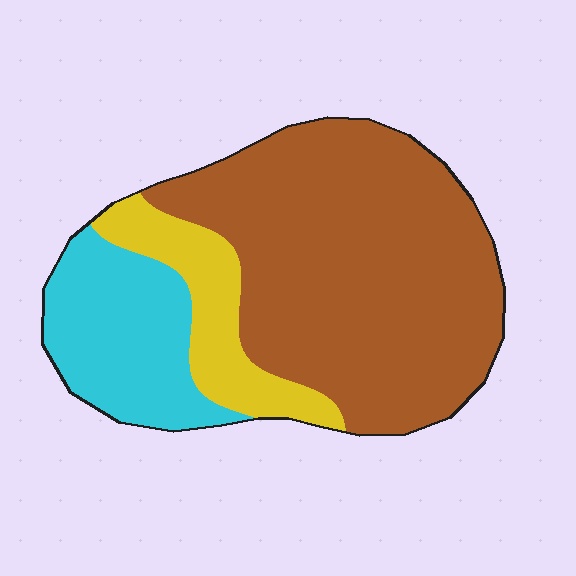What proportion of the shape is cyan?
Cyan takes up less than a quarter of the shape.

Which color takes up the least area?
Yellow, at roughly 15%.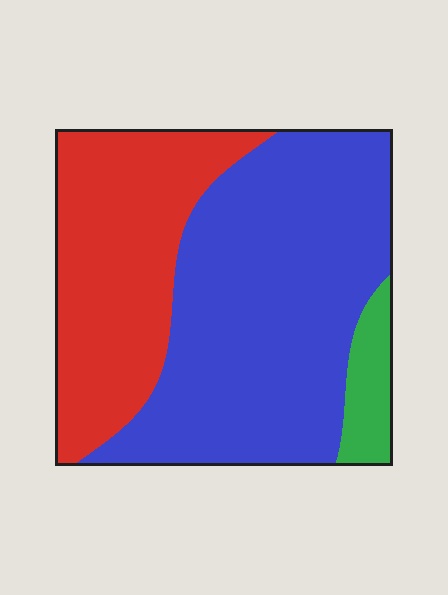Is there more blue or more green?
Blue.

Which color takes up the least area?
Green, at roughly 5%.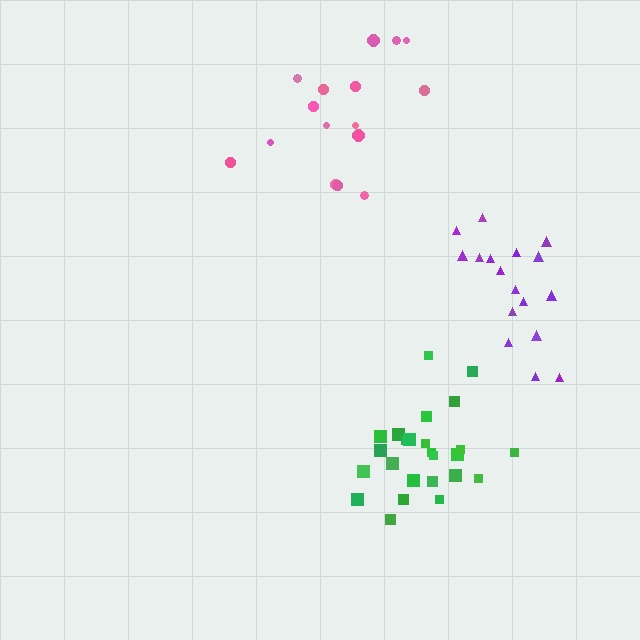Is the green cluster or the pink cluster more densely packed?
Green.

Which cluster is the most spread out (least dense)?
Pink.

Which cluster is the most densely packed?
Green.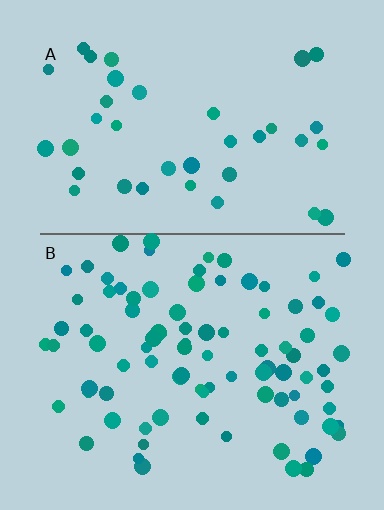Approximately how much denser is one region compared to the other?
Approximately 2.2× — region B over region A.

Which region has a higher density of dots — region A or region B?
B (the bottom).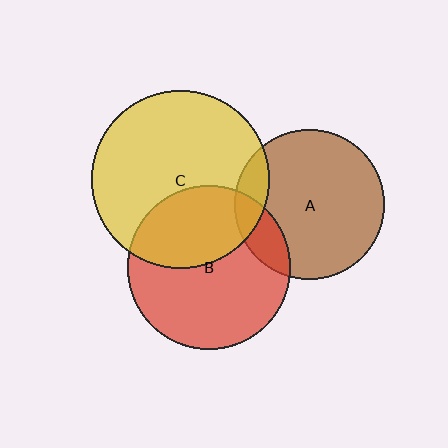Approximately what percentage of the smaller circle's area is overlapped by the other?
Approximately 15%.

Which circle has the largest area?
Circle C (yellow).